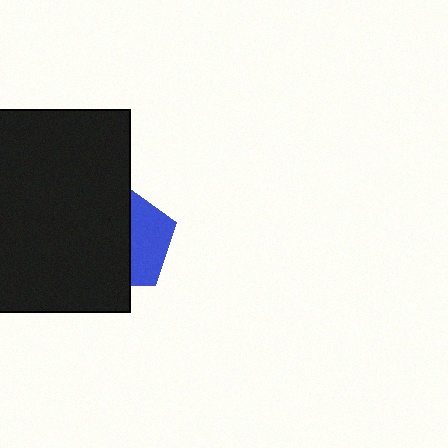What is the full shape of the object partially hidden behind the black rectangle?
The partially hidden object is a blue pentagon.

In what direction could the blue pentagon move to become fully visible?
The blue pentagon could move right. That would shift it out from behind the black rectangle entirely.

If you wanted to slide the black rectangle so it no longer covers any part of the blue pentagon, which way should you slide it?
Slide it left — that is the most direct way to separate the two shapes.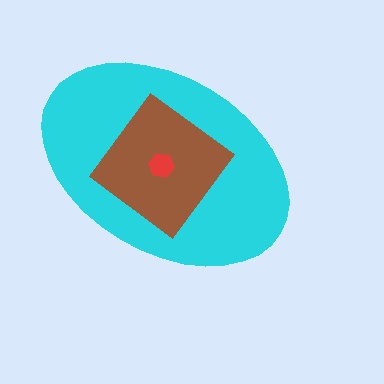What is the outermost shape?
The cyan ellipse.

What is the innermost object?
The red hexagon.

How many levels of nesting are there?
3.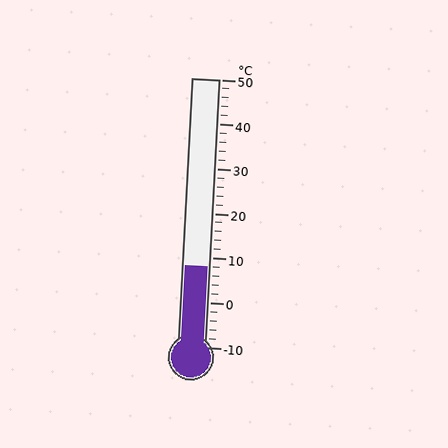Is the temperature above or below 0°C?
The temperature is above 0°C.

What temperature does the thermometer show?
The thermometer shows approximately 8°C.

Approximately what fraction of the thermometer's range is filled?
The thermometer is filled to approximately 30% of its range.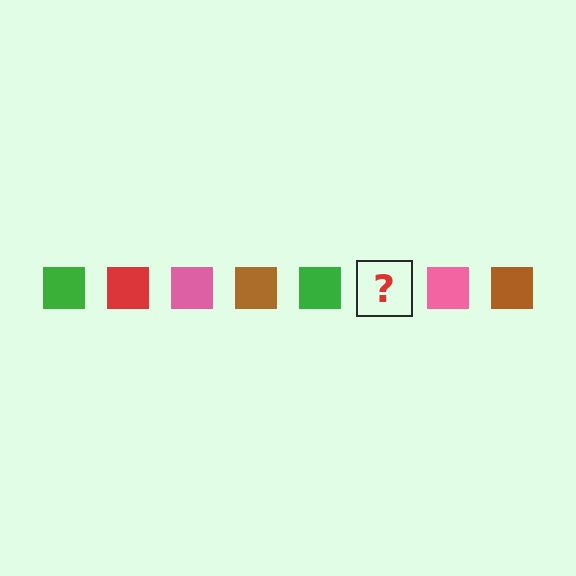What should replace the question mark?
The question mark should be replaced with a red square.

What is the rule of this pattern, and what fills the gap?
The rule is that the pattern cycles through green, red, pink, brown squares. The gap should be filled with a red square.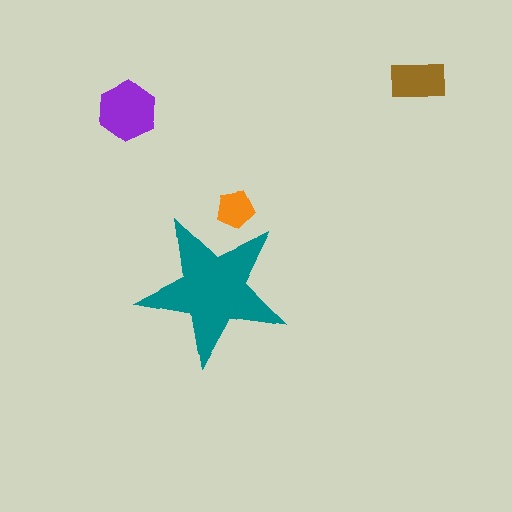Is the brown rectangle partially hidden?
No, the brown rectangle is fully visible.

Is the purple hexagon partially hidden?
No, the purple hexagon is fully visible.